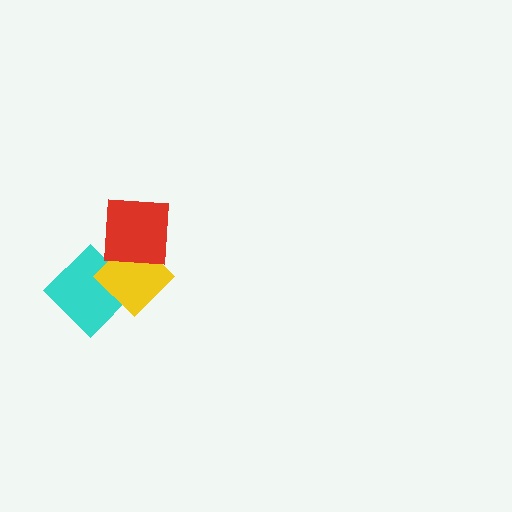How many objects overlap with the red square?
2 objects overlap with the red square.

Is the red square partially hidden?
No, no other shape covers it.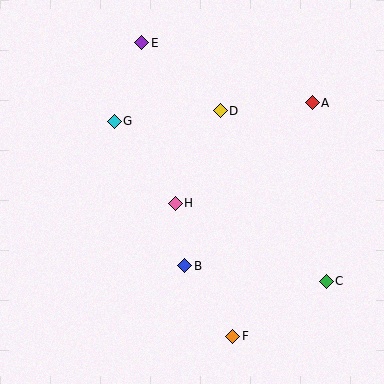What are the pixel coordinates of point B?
Point B is at (185, 266).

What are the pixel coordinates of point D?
Point D is at (220, 111).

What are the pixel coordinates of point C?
Point C is at (326, 281).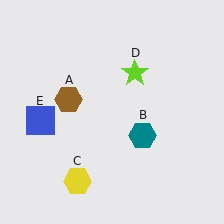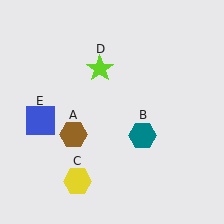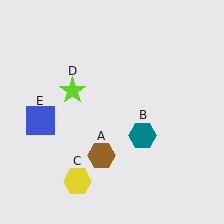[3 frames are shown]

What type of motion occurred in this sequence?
The brown hexagon (object A), lime star (object D) rotated counterclockwise around the center of the scene.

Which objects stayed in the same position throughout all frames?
Teal hexagon (object B) and yellow hexagon (object C) and blue square (object E) remained stationary.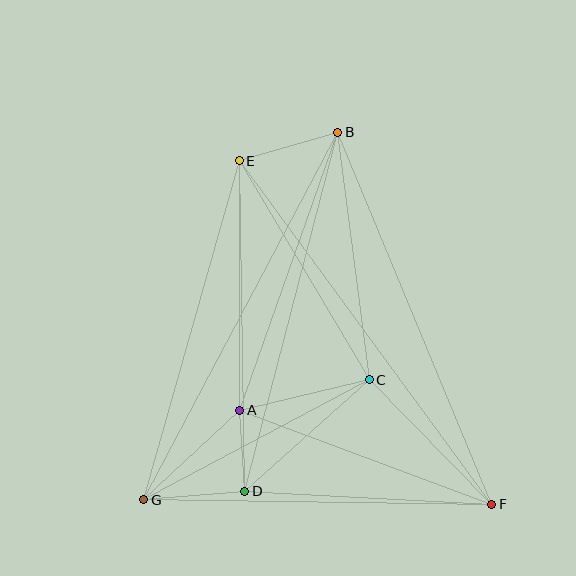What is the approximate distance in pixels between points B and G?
The distance between B and G is approximately 415 pixels.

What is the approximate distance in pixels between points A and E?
The distance between A and E is approximately 249 pixels.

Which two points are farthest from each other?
Points E and F are farthest from each other.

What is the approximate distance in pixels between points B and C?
The distance between B and C is approximately 249 pixels.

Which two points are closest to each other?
Points A and D are closest to each other.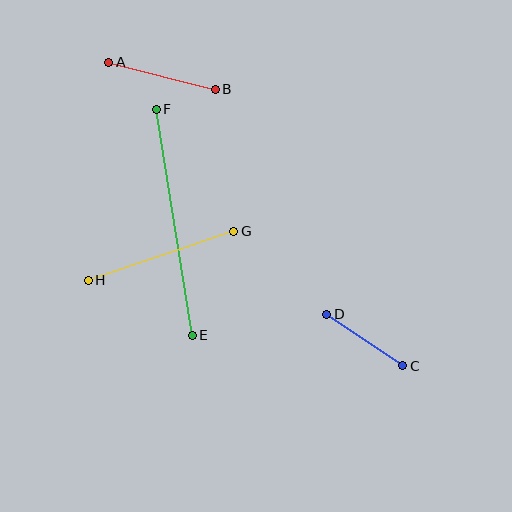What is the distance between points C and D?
The distance is approximately 92 pixels.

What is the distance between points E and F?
The distance is approximately 229 pixels.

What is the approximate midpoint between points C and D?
The midpoint is at approximately (365, 340) pixels.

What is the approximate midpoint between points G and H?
The midpoint is at approximately (161, 256) pixels.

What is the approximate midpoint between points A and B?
The midpoint is at approximately (162, 76) pixels.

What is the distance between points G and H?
The distance is approximately 154 pixels.